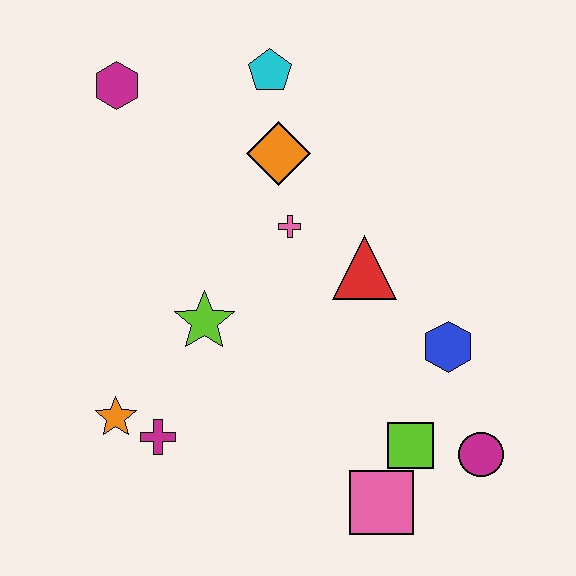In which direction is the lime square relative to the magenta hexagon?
The lime square is below the magenta hexagon.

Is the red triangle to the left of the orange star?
No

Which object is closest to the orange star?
The magenta cross is closest to the orange star.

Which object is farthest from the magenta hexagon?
The magenta circle is farthest from the magenta hexagon.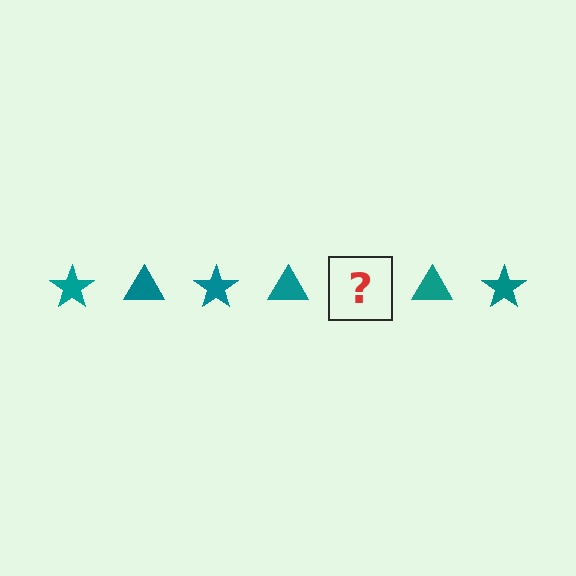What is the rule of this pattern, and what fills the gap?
The rule is that the pattern cycles through star, triangle shapes in teal. The gap should be filled with a teal star.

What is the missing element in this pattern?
The missing element is a teal star.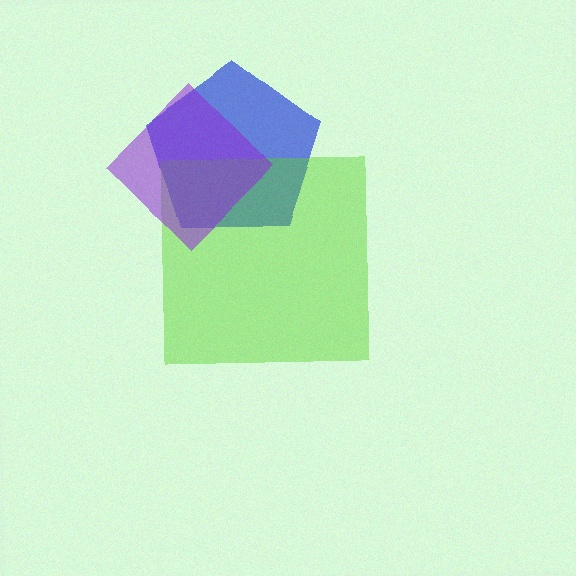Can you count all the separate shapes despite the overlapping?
Yes, there are 3 separate shapes.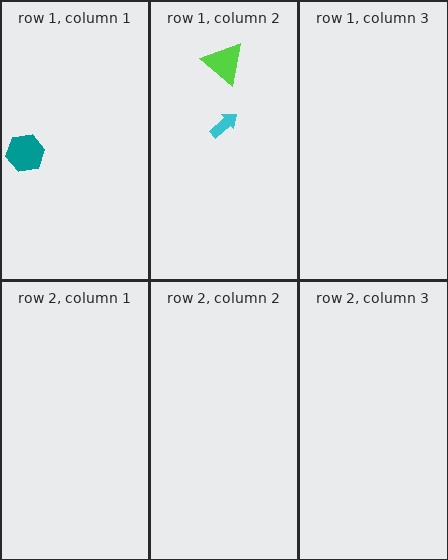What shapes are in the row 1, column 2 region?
The cyan arrow, the lime triangle.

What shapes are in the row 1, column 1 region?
The teal hexagon.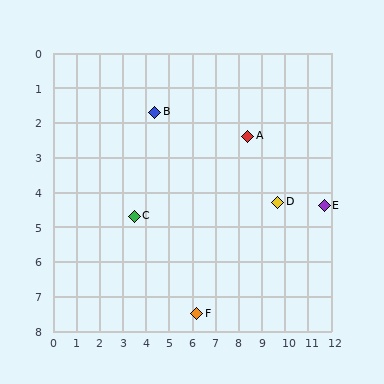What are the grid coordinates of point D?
Point D is at approximately (9.7, 4.3).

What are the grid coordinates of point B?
Point B is at approximately (4.4, 1.7).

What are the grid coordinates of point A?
Point A is at approximately (8.4, 2.4).